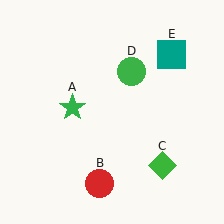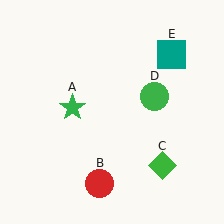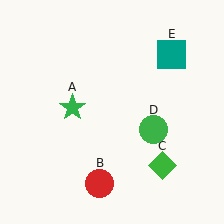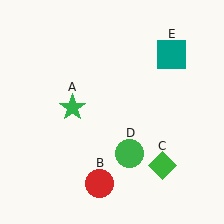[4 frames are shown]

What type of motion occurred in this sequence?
The green circle (object D) rotated clockwise around the center of the scene.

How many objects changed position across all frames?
1 object changed position: green circle (object D).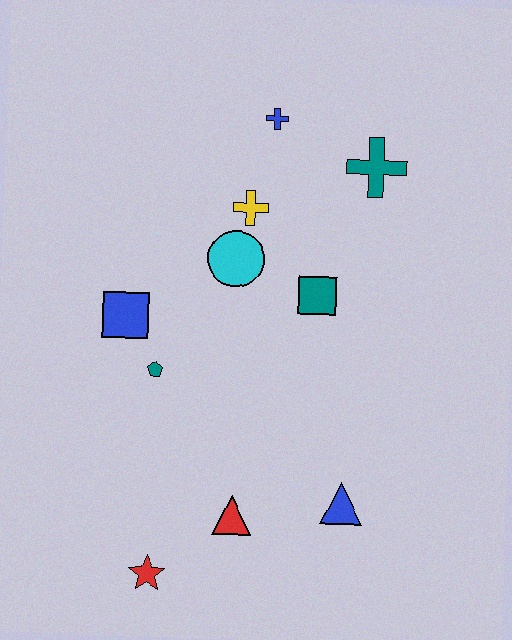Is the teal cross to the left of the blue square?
No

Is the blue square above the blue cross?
No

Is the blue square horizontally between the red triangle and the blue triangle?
No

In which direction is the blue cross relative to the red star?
The blue cross is above the red star.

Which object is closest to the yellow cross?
The cyan circle is closest to the yellow cross.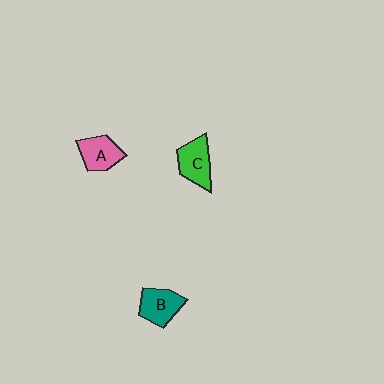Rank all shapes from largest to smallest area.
From largest to smallest: C (green), B (teal), A (pink).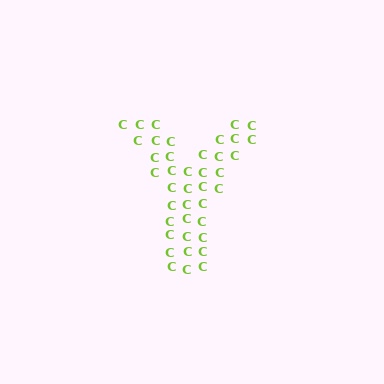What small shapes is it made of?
It is made of small letter C's.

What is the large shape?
The large shape is the letter Y.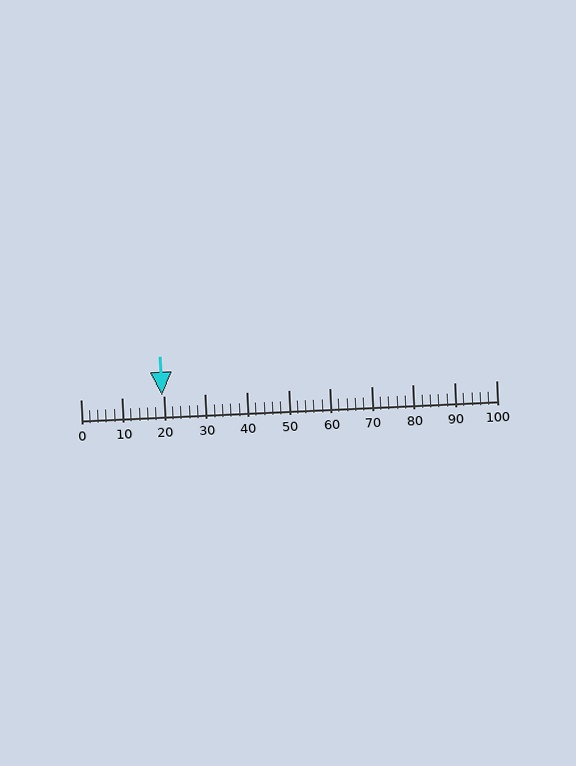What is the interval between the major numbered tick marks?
The major tick marks are spaced 10 units apart.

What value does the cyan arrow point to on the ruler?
The cyan arrow points to approximately 20.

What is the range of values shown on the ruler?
The ruler shows values from 0 to 100.